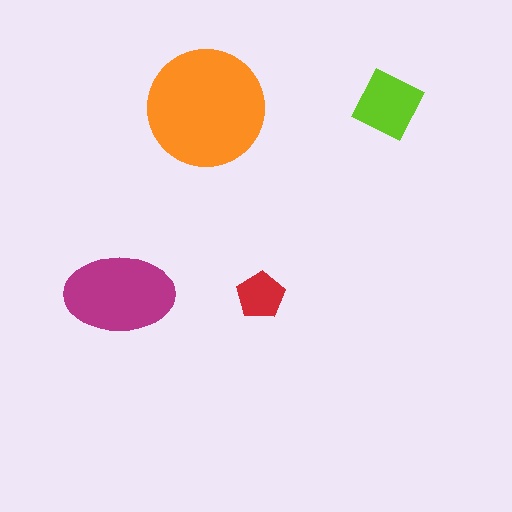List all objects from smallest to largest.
The red pentagon, the lime square, the magenta ellipse, the orange circle.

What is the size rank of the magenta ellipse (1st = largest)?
2nd.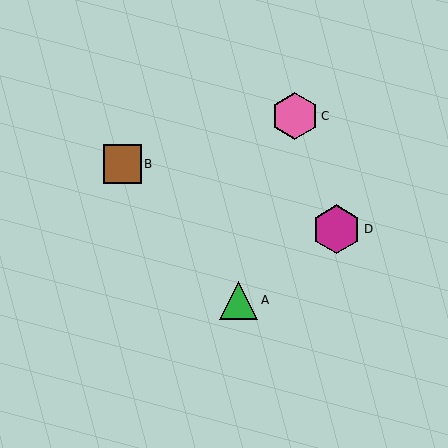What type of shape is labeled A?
Shape A is a green triangle.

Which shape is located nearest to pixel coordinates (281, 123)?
The pink hexagon (labeled C) at (295, 116) is nearest to that location.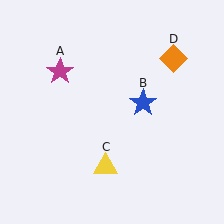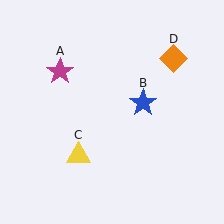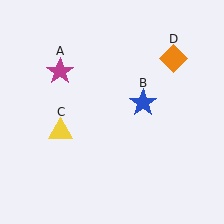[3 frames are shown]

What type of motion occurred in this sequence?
The yellow triangle (object C) rotated clockwise around the center of the scene.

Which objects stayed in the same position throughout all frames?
Magenta star (object A) and blue star (object B) and orange diamond (object D) remained stationary.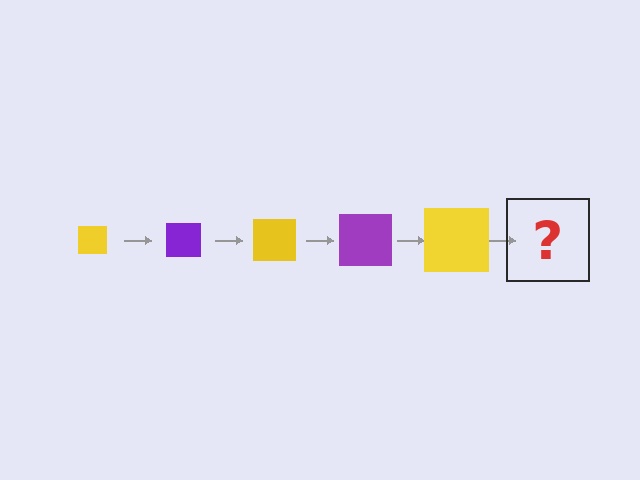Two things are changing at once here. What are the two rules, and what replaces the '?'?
The two rules are that the square grows larger each step and the color cycles through yellow and purple. The '?' should be a purple square, larger than the previous one.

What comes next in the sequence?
The next element should be a purple square, larger than the previous one.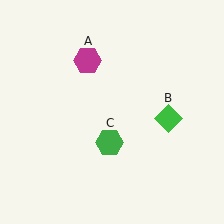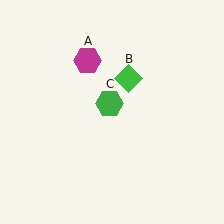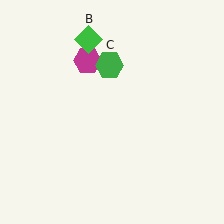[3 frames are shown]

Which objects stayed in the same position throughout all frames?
Magenta hexagon (object A) remained stationary.